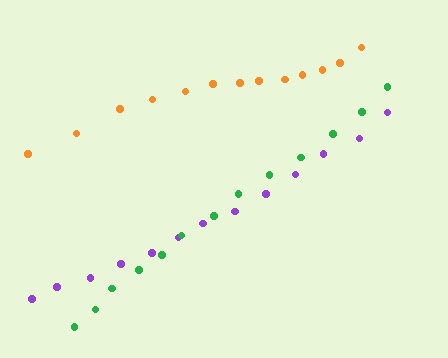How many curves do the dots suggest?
There are 3 distinct paths.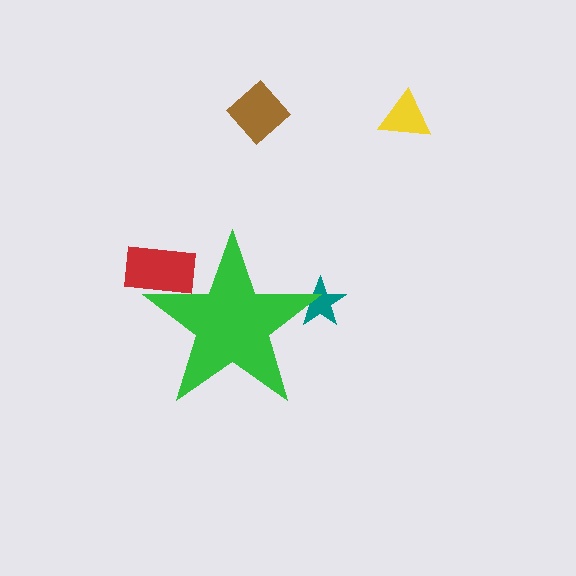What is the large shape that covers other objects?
A green star.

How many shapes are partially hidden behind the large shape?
2 shapes are partially hidden.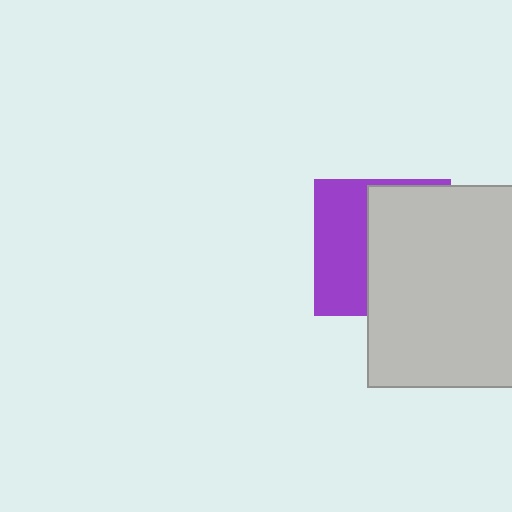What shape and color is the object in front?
The object in front is a light gray square.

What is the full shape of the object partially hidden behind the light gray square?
The partially hidden object is a purple square.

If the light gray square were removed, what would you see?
You would see the complete purple square.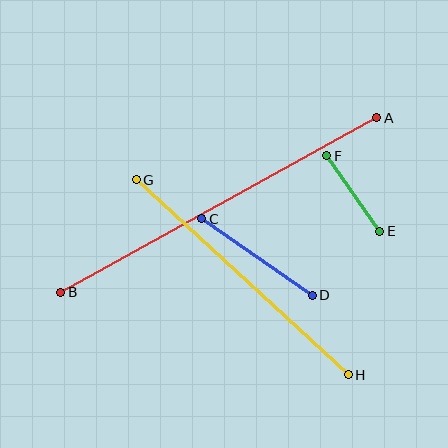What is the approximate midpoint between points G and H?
The midpoint is at approximately (242, 277) pixels.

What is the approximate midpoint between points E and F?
The midpoint is at approximately (353, 194) pixels.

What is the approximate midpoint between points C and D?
The midpoint is at approximately (257, 257) pixels.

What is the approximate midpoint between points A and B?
The midpoint is at approximately (219, 205) pixels.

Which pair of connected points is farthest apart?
Points A and B are farthest apart.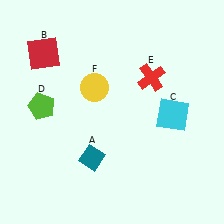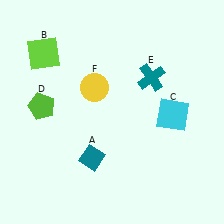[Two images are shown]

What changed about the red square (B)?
In Image 1, B is red. In Image 2, it changed to lime.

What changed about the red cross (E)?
In Image 1, E is red. In Image 2, it changed to teal.